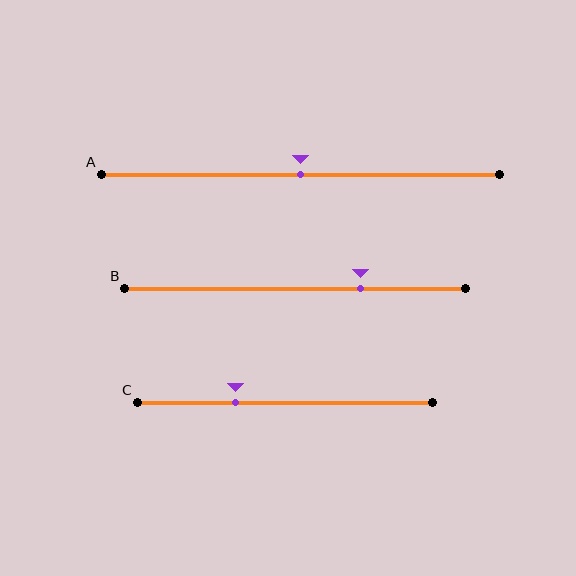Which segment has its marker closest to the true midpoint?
Segment A has its marker closest to the true midpoint.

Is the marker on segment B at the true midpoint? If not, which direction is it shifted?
No, the marker on segment B is shifted to the right by about 19% of the segment length.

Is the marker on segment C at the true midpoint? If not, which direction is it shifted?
No, the marker on segment C is shifted to the left by about 17% of the segment length.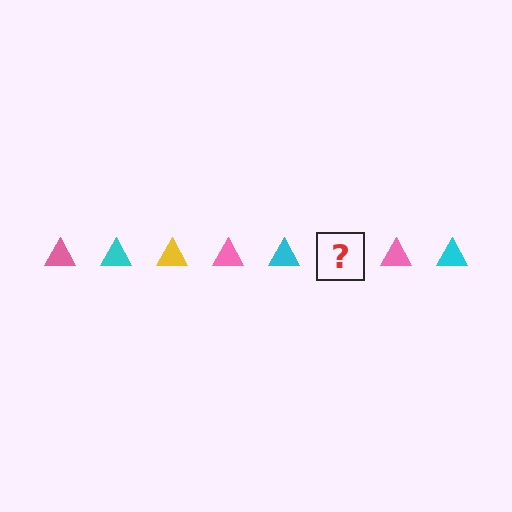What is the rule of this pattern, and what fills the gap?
The rule is that the pattern cycles through pink, cyan, yellow triangles. The gap should be filled with a yellow triangle.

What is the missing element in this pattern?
The missing element is a yellow triangle.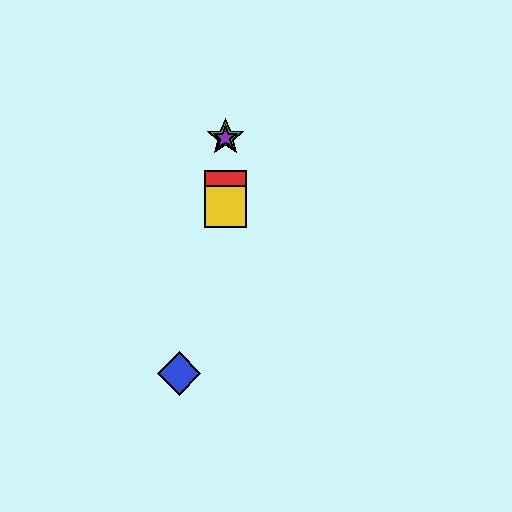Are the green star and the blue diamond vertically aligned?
No, the green star is at x≈225 and the blue diamond is at x≈179.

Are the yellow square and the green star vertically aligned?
Yes, both are at x≈225.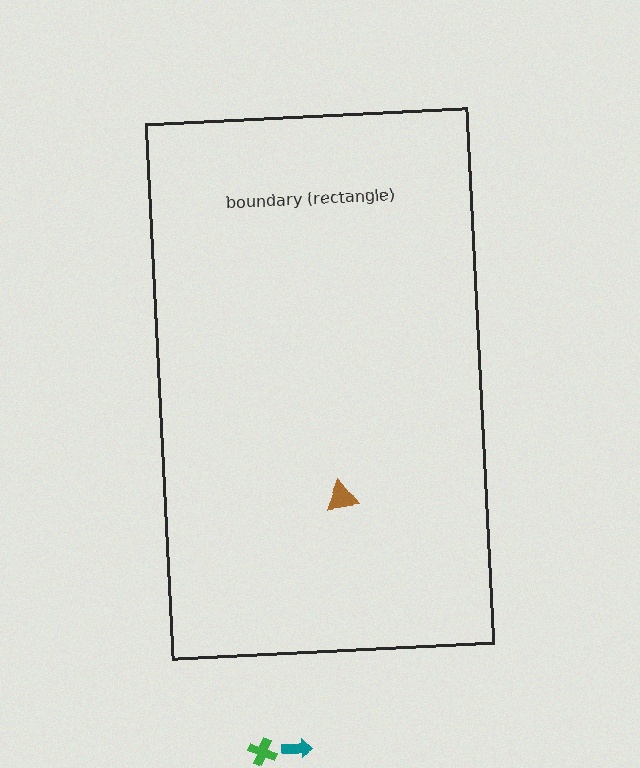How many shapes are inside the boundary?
1 inside, 2 outside.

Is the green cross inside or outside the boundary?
Outside.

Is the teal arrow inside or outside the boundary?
Outside.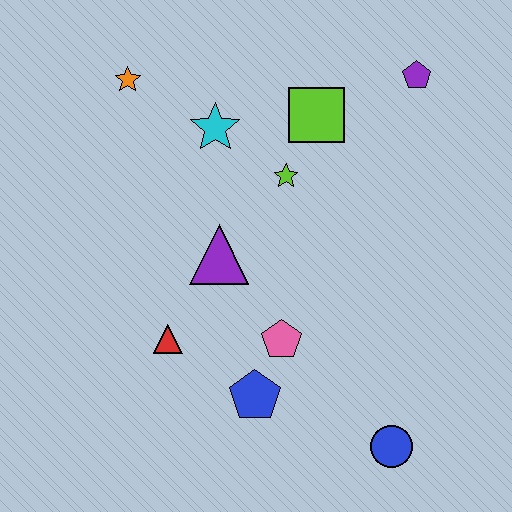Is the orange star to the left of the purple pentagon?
Yes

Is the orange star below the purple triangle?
No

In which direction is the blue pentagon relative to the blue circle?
The blue pentagon is to the left of the blue circle.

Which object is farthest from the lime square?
The blue circle is farthest from the lime square.